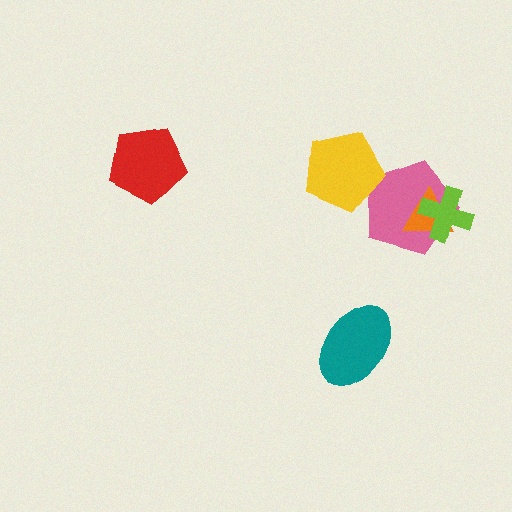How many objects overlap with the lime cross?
2 objects overlap with the lime cross.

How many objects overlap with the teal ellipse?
0 objects overlap with the teal ellipse.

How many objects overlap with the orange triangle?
2 objects overlap with the orange triangle.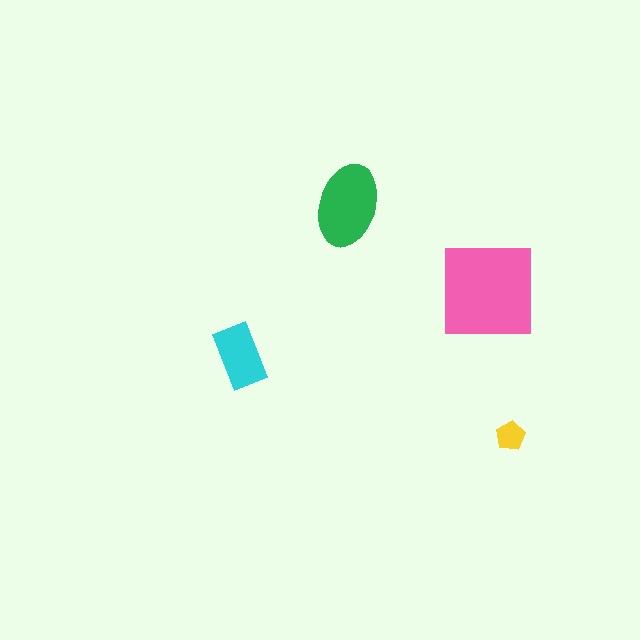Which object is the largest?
The pink square.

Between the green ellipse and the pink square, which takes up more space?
The pink square.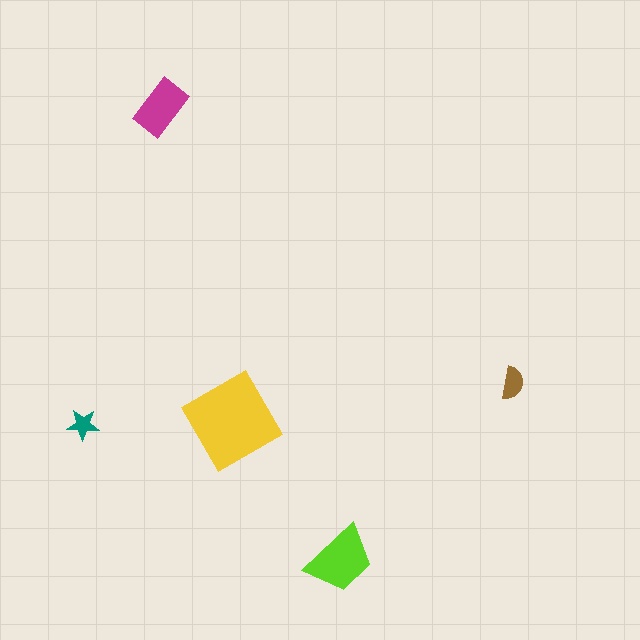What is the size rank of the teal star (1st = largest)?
5th.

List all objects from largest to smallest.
The yellow diamond, the lime trapezoid, the magenta rectangle, the brown semicircle, the teal star.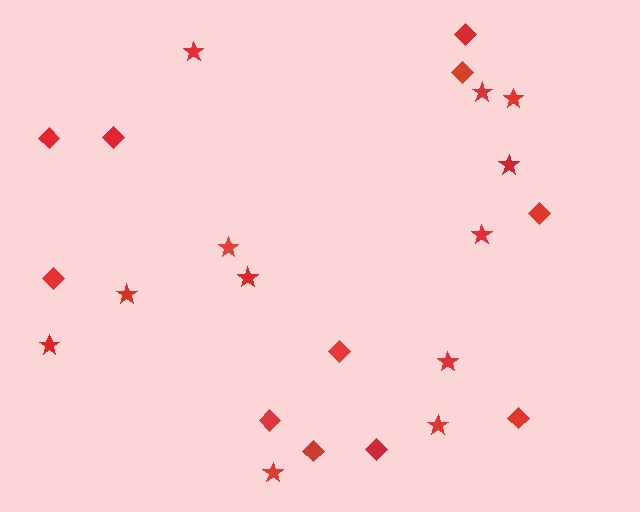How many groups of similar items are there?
There are 2 groups: one group of diamonds (11) and one group of stars (12).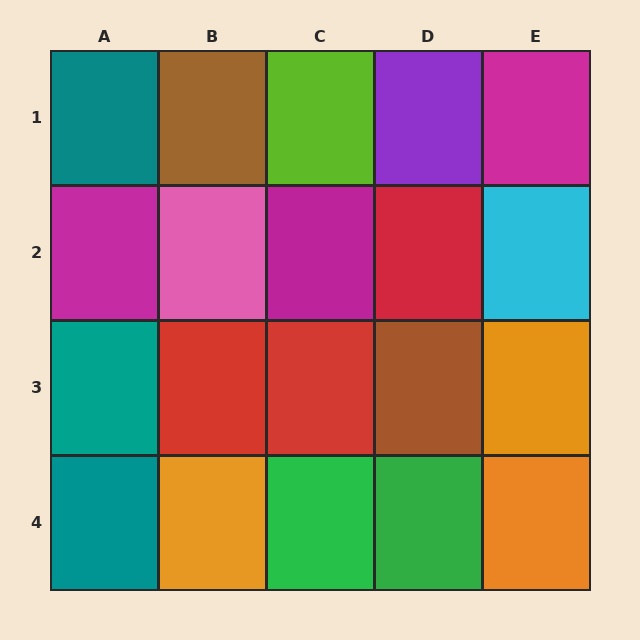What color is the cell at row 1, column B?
Brown.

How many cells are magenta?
3 cells are magenta.